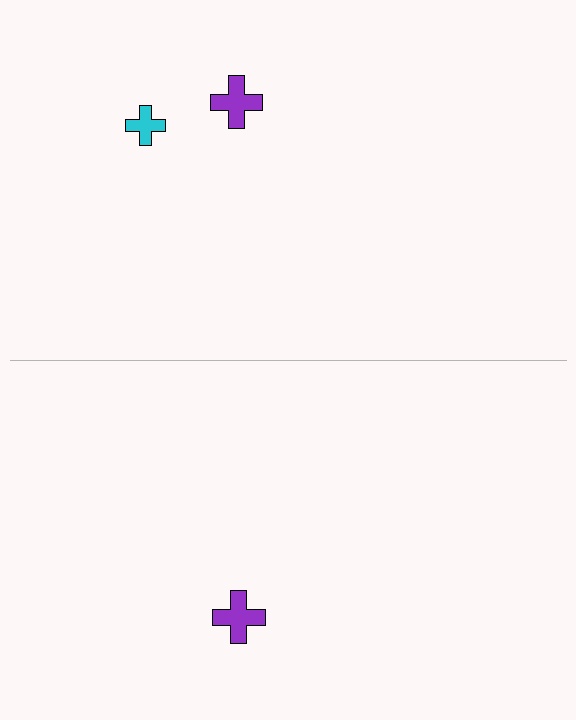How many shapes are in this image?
There are 3 shapes in this image.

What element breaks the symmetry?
A cyan cross is missing from the bottom side.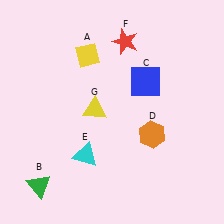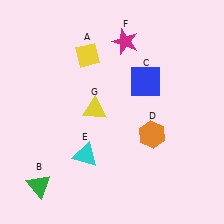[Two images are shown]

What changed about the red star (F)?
In Image 1, F is red. In Image 2, it changed to magenta.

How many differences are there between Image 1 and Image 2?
There is 1 difference between the two images.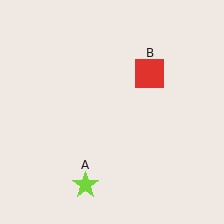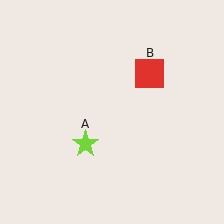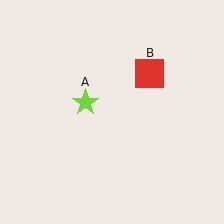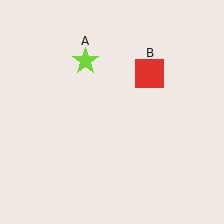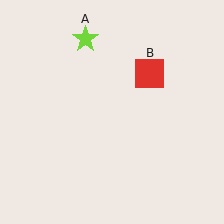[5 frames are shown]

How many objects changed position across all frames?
1 object changed position: lime star (object A).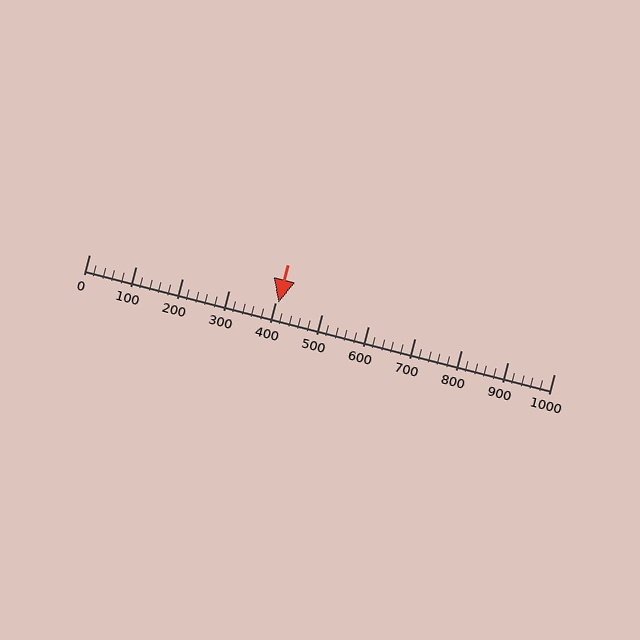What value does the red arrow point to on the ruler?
The red arrow points to approximately 408.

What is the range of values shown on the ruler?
The ruler shows values from 0 to 1000.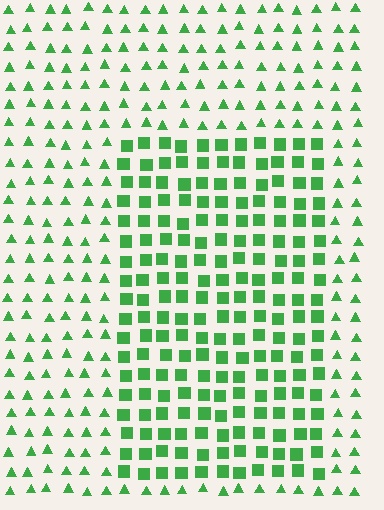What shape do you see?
I see a rectangle.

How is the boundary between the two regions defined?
The boundary is defined by a change in element shape: squares inside vs. triangles outside. All elements share the same color and spacing.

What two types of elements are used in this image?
The image uses squares inside the rectangle region and triangles outside it.